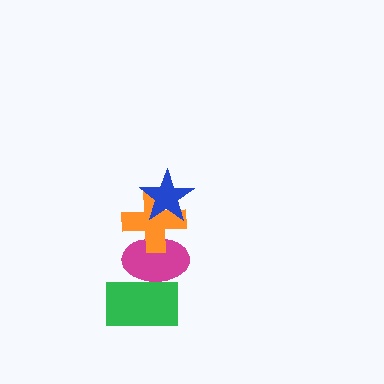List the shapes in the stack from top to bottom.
From top to bottom: the blue star, the orange cross, the magenta ellipse, the green rectangle.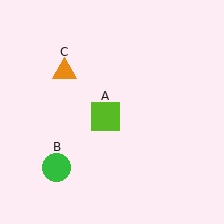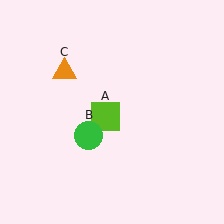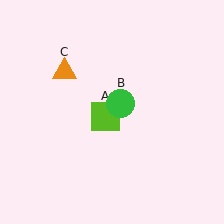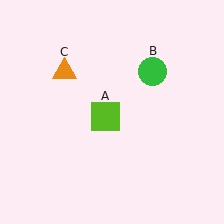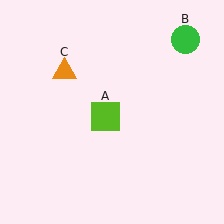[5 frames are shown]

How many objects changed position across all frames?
1 object changed position: green circle (object B).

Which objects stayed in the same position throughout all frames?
Lime square (object A) and orange triangle (object C) remained stationary.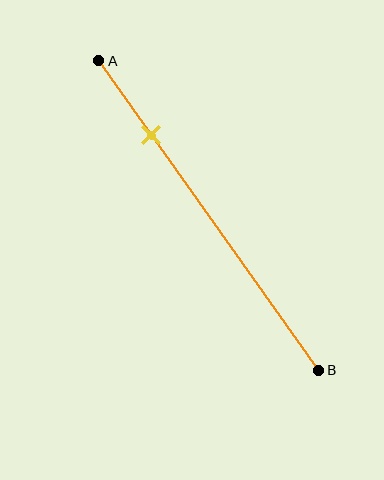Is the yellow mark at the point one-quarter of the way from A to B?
Yes, the mark is approximately at the one-quarter point.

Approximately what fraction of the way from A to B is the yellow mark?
The yellow mark is approximately 25% of the way from A to B.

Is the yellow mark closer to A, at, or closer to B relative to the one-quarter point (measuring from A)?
The yellow mark is approximately at the one-quarter point of segment AB.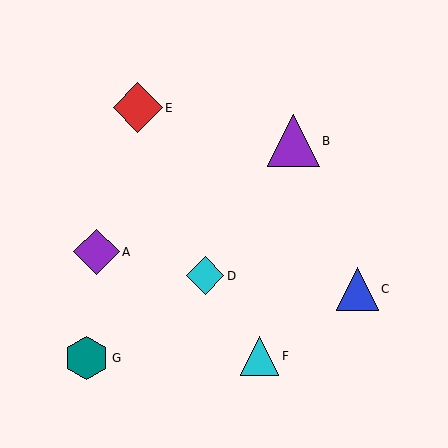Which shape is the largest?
The purple triangle (labeled B) is the largest.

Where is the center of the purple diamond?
The center of the purple diamond is at (96, 252).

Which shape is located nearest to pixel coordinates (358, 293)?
The blue triangle (labeled C) at (357, 289) is nearest to that location.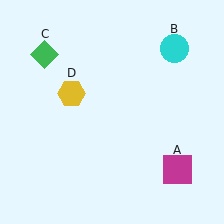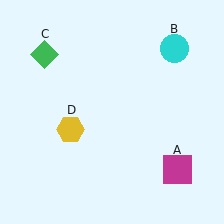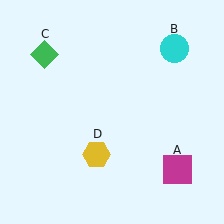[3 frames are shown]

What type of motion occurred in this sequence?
The yellow hexagon (object D) rotated counterclockwise around the center of the scene.